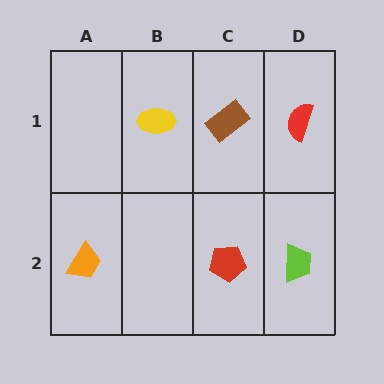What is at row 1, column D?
A red semicircle.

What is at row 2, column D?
A lime trapezoid.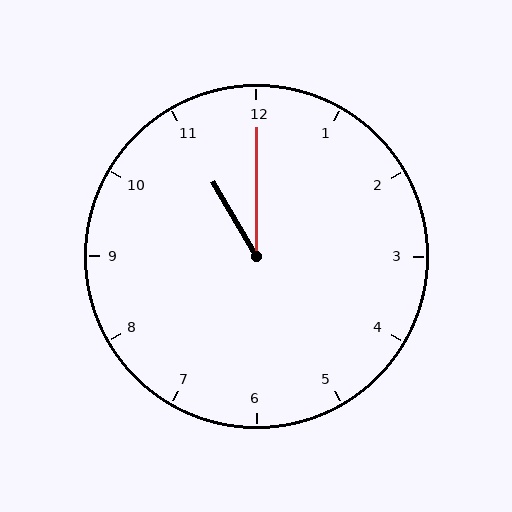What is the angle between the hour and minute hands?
Approximately 30 degrees.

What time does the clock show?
11:00.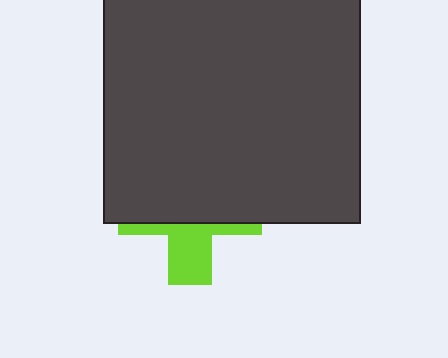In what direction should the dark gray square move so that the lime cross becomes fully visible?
The dark gray square should move up. That is the shortest direction to clear the overlap and leave the lime cross fully visible.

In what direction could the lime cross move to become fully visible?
The lime cross could move down. That would shift it out from behind the dark gray square entirely.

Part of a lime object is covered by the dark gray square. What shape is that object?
It is a cross.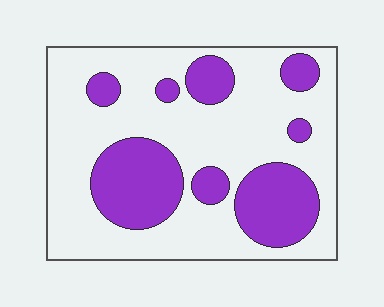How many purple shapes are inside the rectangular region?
8.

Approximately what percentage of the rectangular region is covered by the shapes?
Approximately 30%.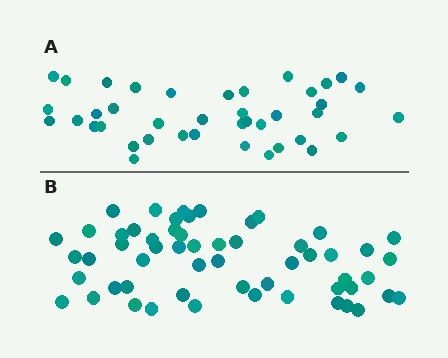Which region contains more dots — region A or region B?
Region B (the bottom region) has more dots.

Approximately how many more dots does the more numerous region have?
Region B has approximately 15 more dots than region A.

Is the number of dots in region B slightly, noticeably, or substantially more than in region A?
Region B has noticeably more, but not dramatically so. The ratio is roughly 1.4 to 1.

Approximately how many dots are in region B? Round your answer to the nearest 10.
About 60 dots. (The exact count is 56, which rounds to 60.)